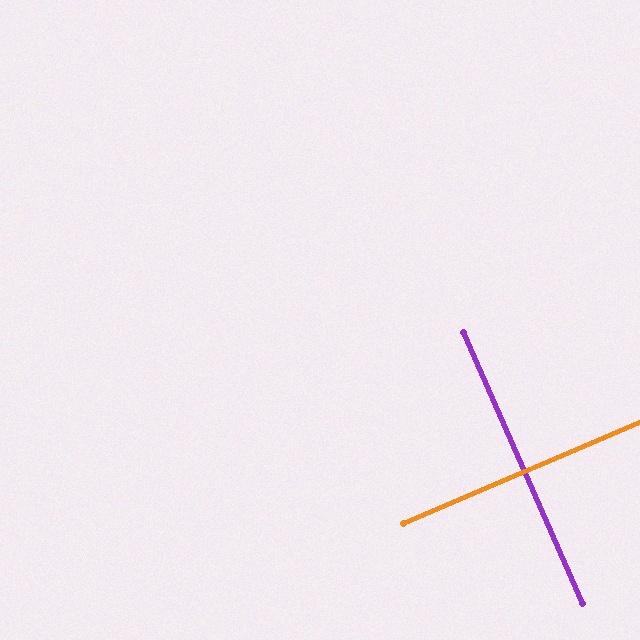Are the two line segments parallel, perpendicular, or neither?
Perpendicular — they meet at approximately 89°.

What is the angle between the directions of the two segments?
Approximately 89 degrees.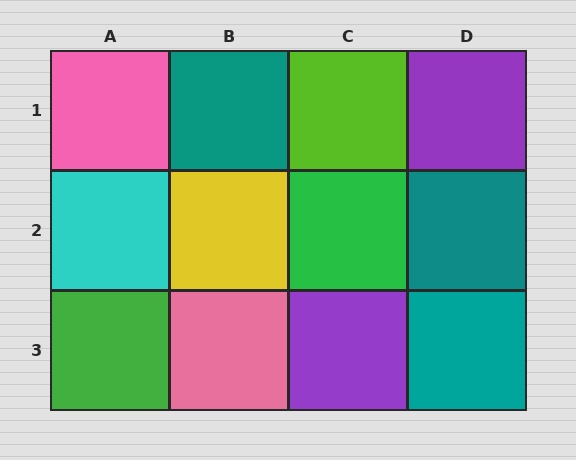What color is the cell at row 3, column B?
Pink.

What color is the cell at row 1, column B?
Teal.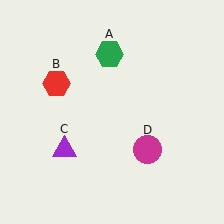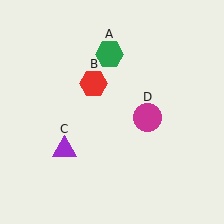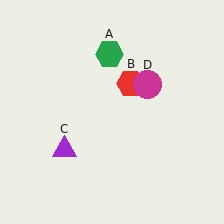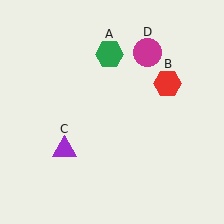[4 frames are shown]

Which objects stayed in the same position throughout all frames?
Green hexagon (object A) and purple triangle (object C) remained stationary.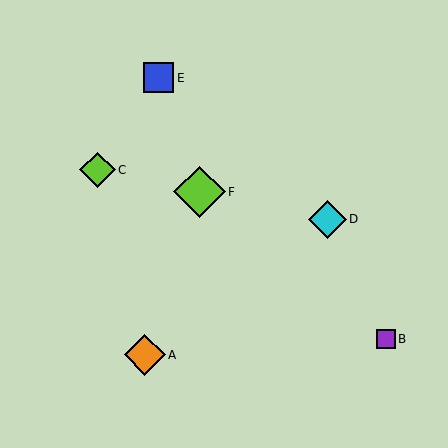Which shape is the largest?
The lime diamond (labeled F) is the largest.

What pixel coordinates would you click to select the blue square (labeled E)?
Click at (159, 78) to select the blue square E.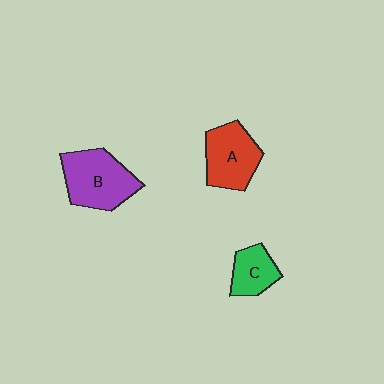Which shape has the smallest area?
Shape C (green).